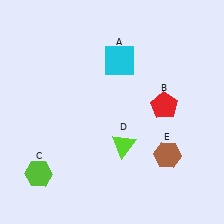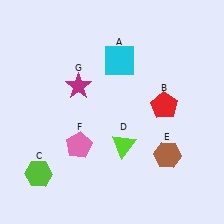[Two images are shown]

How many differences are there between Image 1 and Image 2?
There are 2 differences between the two images.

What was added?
A pink pentagon (F), a magenta star (G) were added in Image 2.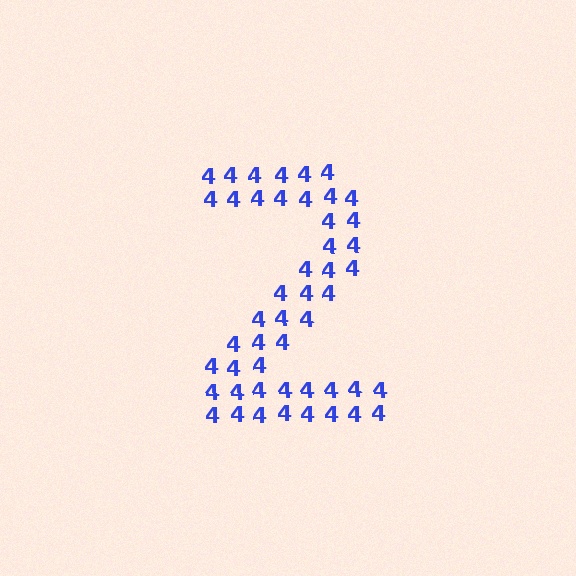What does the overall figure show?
The overall figure shows the digit 2.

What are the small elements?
The small elements are digit 4's.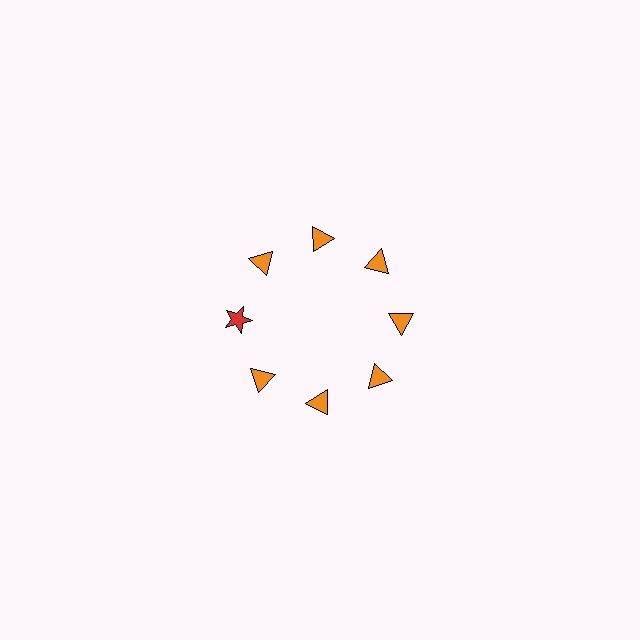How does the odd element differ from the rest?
It differs in both color (red instead of orange) and shape (star instead of triangle).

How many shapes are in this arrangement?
There are 8 shapes arranged in a ring pattern.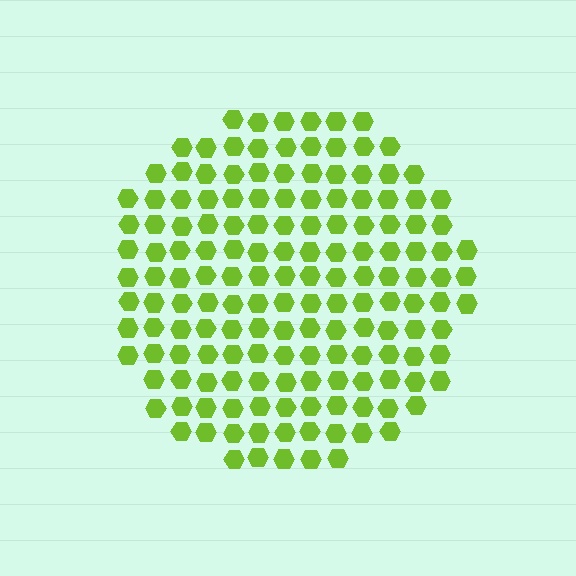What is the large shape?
The large shape is a circle.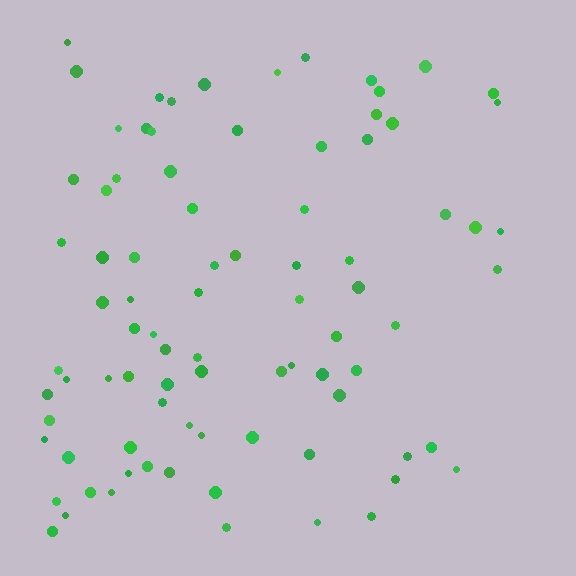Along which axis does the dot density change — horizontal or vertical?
Horizontal.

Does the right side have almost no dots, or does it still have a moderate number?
Still a moderate number, just noticeably fewer than the left.